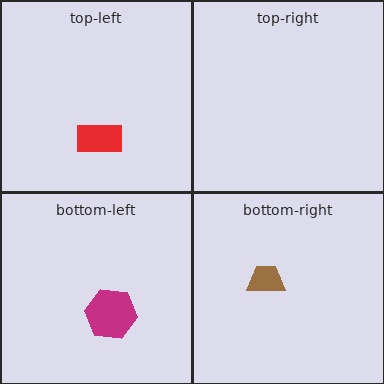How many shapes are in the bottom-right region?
1.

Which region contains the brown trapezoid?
The bottom-right region.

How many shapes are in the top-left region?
1.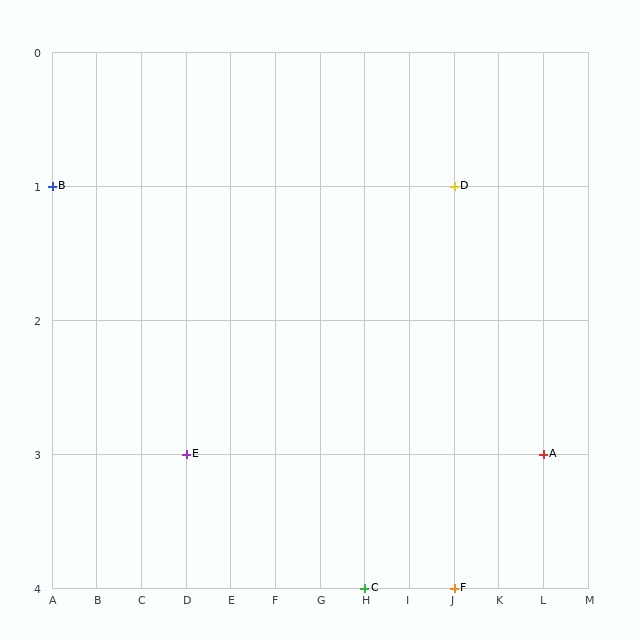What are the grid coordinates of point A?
Point A is at grid coordinates (L, 3).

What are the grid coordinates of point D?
Point D is at grid coordinates (J, 1).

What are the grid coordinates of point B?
Point B is at grid coordinates (A, 1).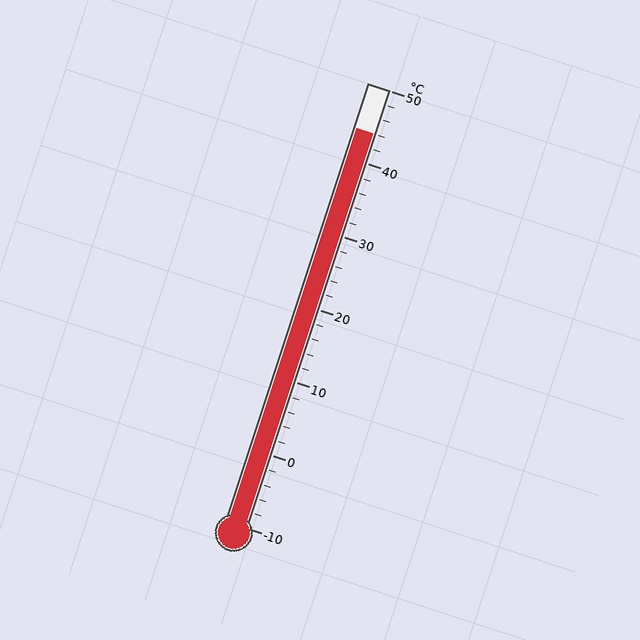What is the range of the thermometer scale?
The thermometer scale ranges from -10°C to 50°C.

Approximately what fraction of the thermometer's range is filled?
The thermometer is filled to approximately 90% of its range.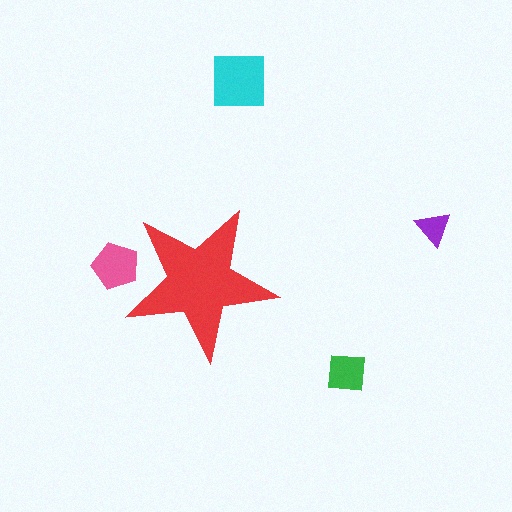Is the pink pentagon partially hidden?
Yes, the pink pentagon is partially hidden behind the red star.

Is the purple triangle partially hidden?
No, the purple triangle is fully visible.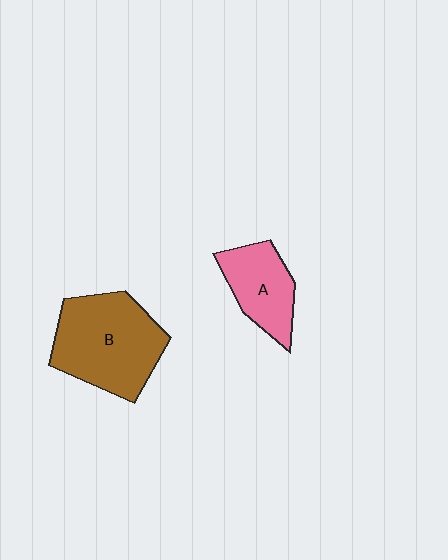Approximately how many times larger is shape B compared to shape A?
Approximately 1.7 times.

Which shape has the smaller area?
Shape A (pink).